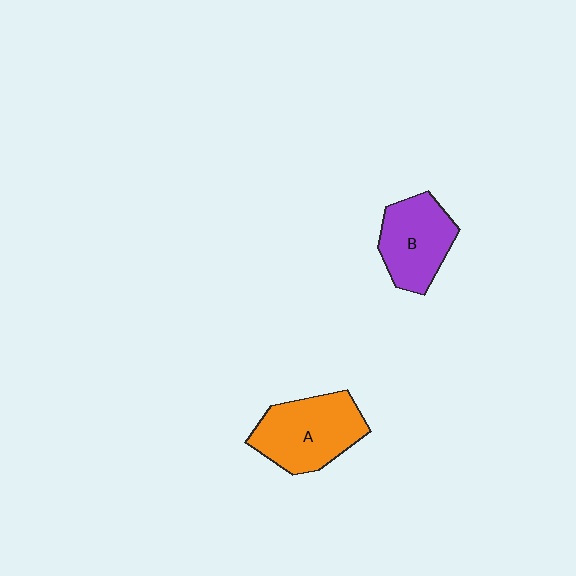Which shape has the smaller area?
Shape B (purple).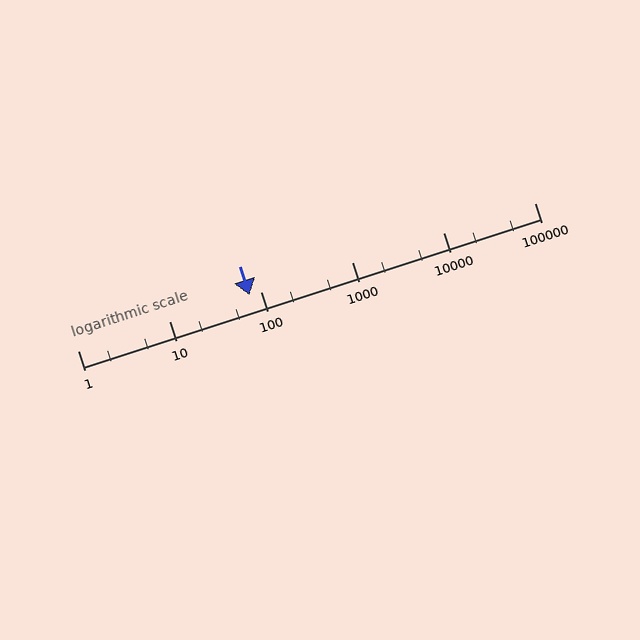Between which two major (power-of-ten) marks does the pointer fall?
The pointer is between 10 and 100.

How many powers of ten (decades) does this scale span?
The scale spans 5 decades, from 1 to 100000.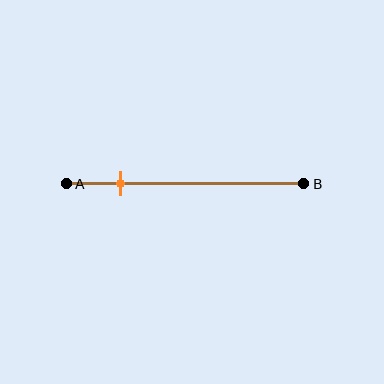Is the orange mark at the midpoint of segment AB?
No, the mark is at about 25% from A, not at the 50% midpoint.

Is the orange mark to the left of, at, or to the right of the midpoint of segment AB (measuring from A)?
The orange mark is to the left of the midpoint of segment AB.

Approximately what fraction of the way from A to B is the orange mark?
The orange mark is approximately 25% of the way from A to B.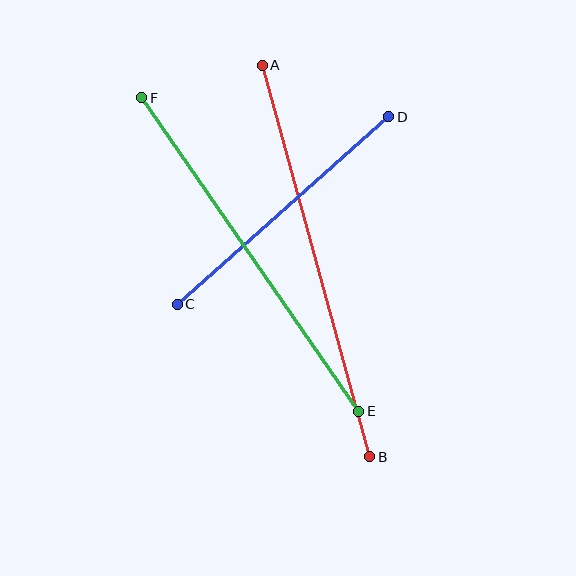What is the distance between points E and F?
The distance is approximately 381 pixels.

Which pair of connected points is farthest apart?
Points A and B are farthest apart.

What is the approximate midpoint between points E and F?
The midpoint is at approximately (250, 254) pixels.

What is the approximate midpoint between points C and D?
The midpoint is at approximately (283, 211) pixels.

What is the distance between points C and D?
The distance is approximately 283 pixels.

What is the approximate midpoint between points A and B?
The midpoint is at approximately (316, 261) pixels.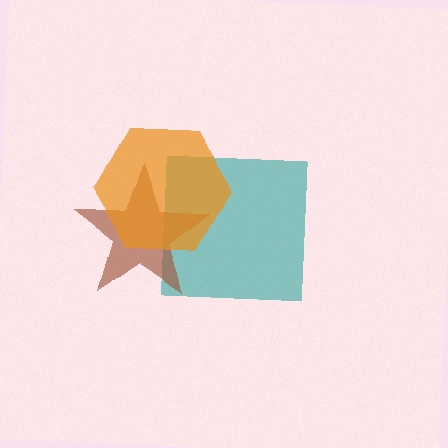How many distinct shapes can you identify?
There are 3 distinct shapes: a teal square, a brown star, an orange hexagon.